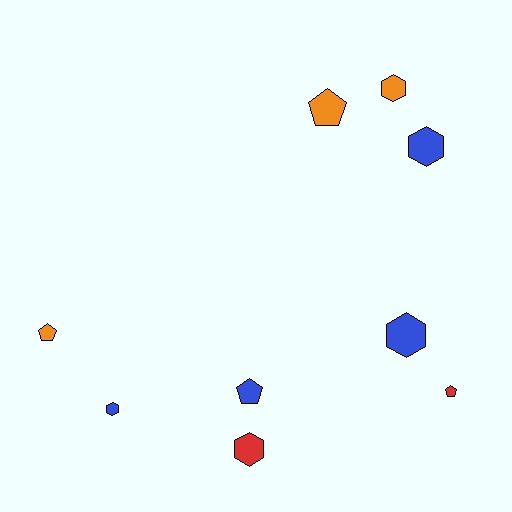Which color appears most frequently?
Blue, with 4 objects.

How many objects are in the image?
There are 9 objects.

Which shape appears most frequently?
Hexagon, with 5 objects.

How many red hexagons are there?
There is 1 red hexagon.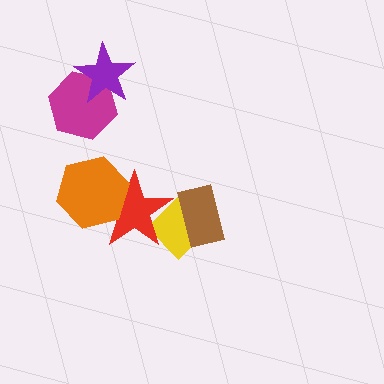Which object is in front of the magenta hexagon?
The purple star is in front of the magenta hexagon.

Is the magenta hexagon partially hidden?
Yes, it is partially covered by another shape.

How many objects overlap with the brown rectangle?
1 object overlaps with the brown rectangle.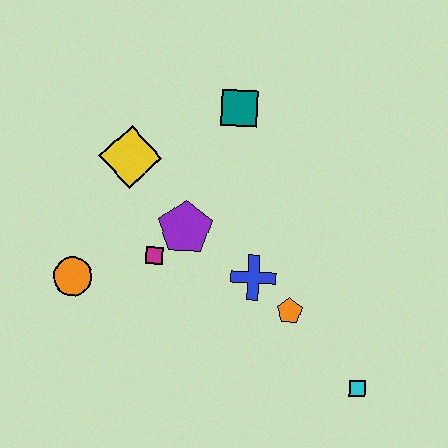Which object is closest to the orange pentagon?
The blue cross is closest to the orange pentagon.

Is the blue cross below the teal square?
Yes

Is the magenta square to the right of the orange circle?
Yes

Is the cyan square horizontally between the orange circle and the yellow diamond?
No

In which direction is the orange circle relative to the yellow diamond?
The orange circle is below the yellow diamond.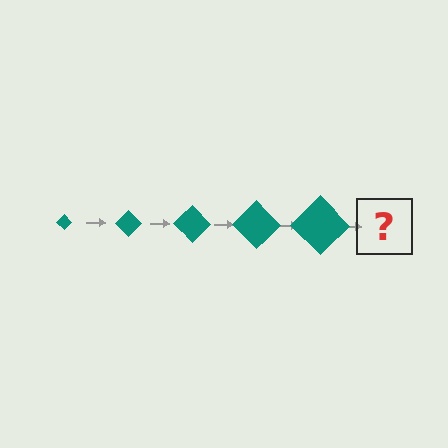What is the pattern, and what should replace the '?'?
The pattern is that the diamond gets progressively larger each step. The '?' should be a teal diamond, larger than the previous one.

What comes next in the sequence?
The next element should be a teal diamond, larger than the previous one.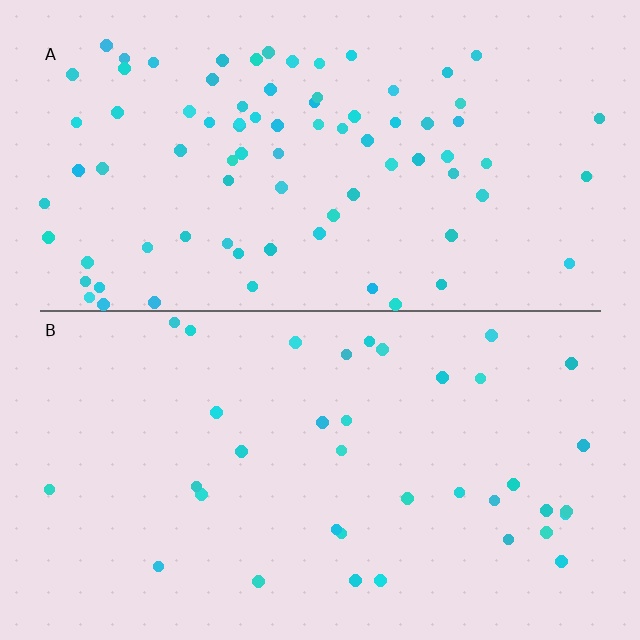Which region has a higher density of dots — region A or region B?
A (the top).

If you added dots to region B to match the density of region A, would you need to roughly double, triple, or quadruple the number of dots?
Approximately double.